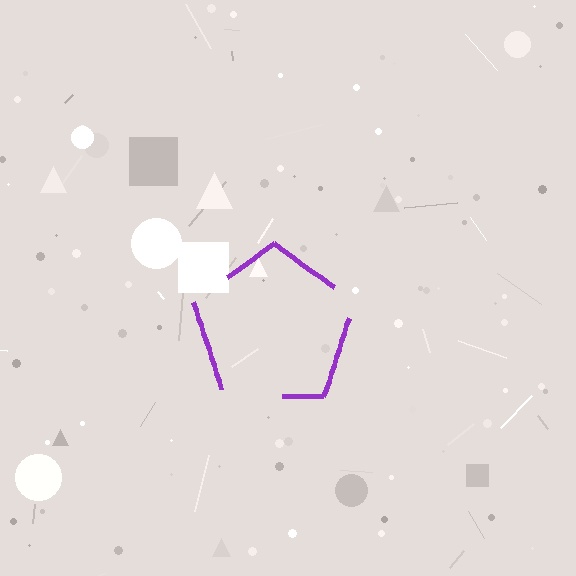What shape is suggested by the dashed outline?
The dashed outline suggests a pentagon.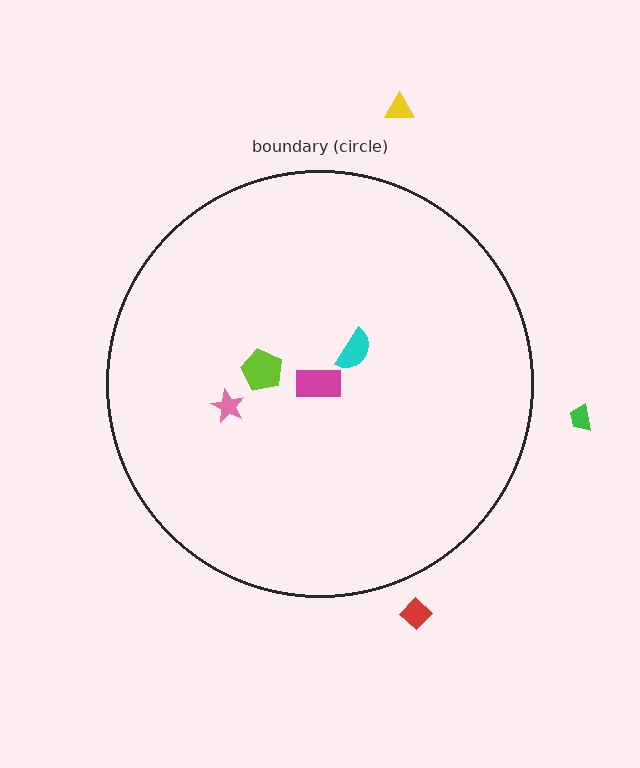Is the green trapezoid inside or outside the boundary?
Outside.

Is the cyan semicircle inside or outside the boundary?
Inside.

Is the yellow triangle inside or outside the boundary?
Outside.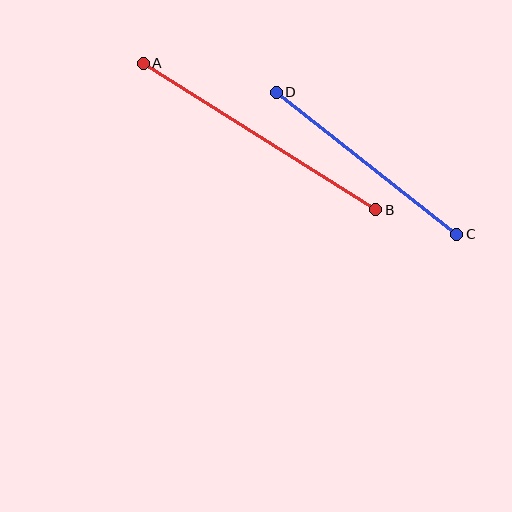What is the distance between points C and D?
The distance is approximately 230 pixels.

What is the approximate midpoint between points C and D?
The midpoint is at approximately (366, 163) pixels.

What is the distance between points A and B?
The distance is approximately 275 pixels.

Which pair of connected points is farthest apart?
Points A and B are farthest apart.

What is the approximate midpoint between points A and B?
The midpoint is at approximately (260, 137) pixels.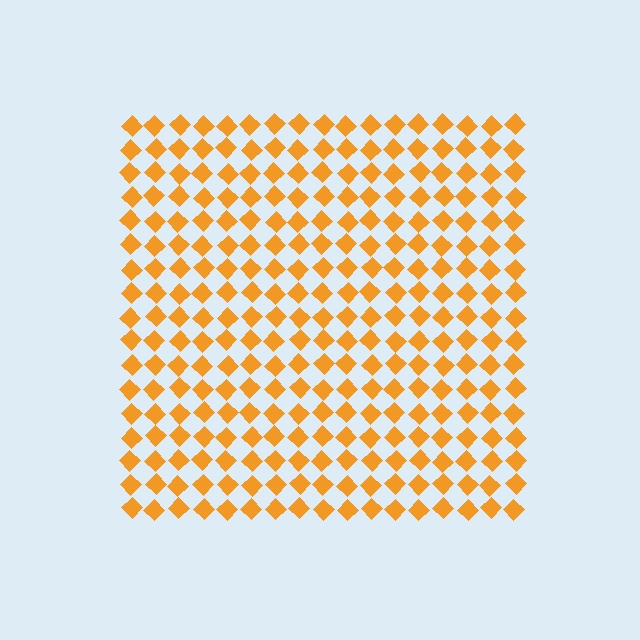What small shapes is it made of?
It is made of small diamonds.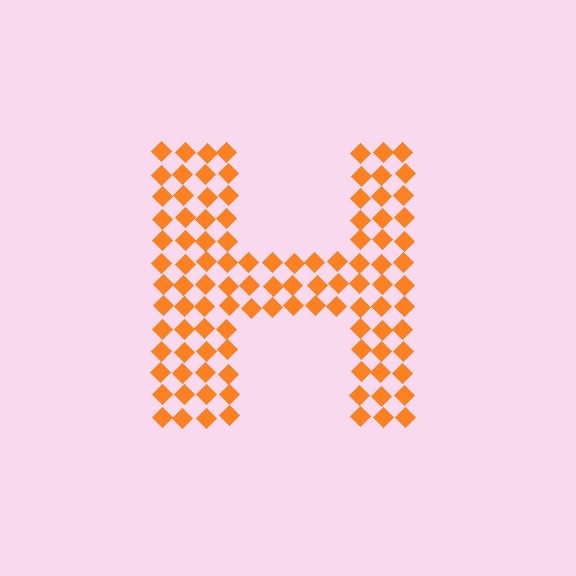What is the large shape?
The large shape is the letter H.